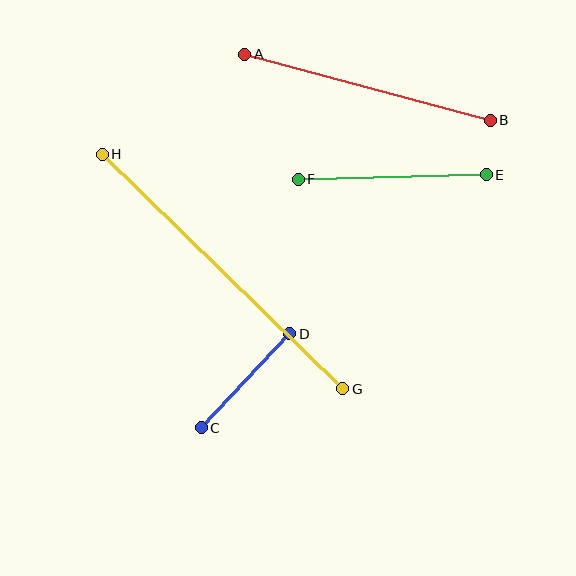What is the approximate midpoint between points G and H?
The midpoint is at approximately (222, 271) pixels.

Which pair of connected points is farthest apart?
Points G and H are farthest apart.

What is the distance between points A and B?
The distance is approximately 254 pixels.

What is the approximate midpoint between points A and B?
The midpoint is at approximately (367, 87) pixels.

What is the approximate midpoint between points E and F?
The midpoint is at approximately (392, 177) pixels.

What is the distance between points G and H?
The distance is approximately 336 pixels.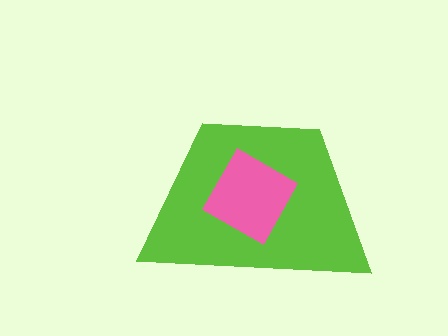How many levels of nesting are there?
2.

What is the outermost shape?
The lime trapezoid.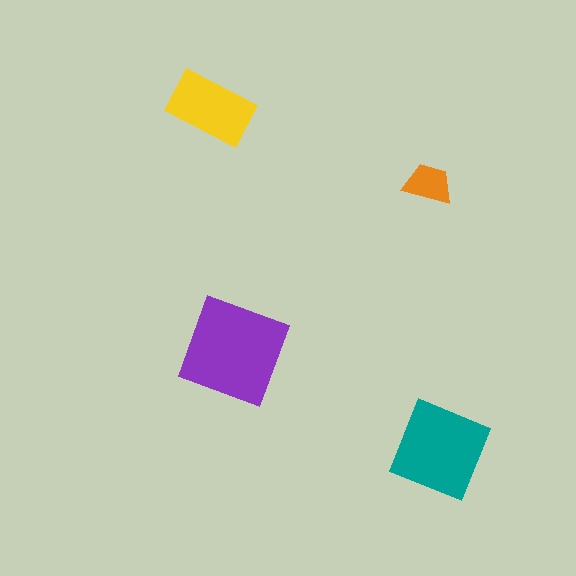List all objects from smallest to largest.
The orange trapezoid, the yellow rectangle, the teal square, the purple diamond.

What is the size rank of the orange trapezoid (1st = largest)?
4th.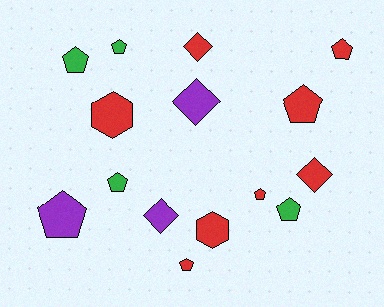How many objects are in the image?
There are 15 objects.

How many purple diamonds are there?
There are 2 purple diamonds.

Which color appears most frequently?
Red, with 8 objects.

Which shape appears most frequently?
Pentagon, with 9 objects.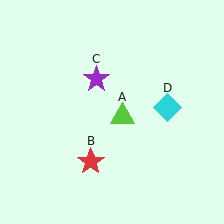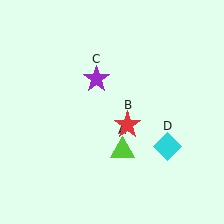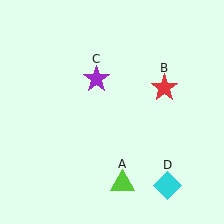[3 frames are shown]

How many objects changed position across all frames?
3 objects changed position: lime triangle (object A), red star (object B), cyan diamond (object D).